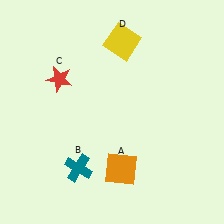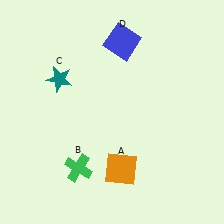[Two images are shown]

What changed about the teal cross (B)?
In Image 1, B is teal. In Image 2, it changed to green.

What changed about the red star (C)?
In Image 1, C is red. In Image 2, it changed to teal.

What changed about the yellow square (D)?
In Image 1, D is yellow. In Image 2, it changed to blue.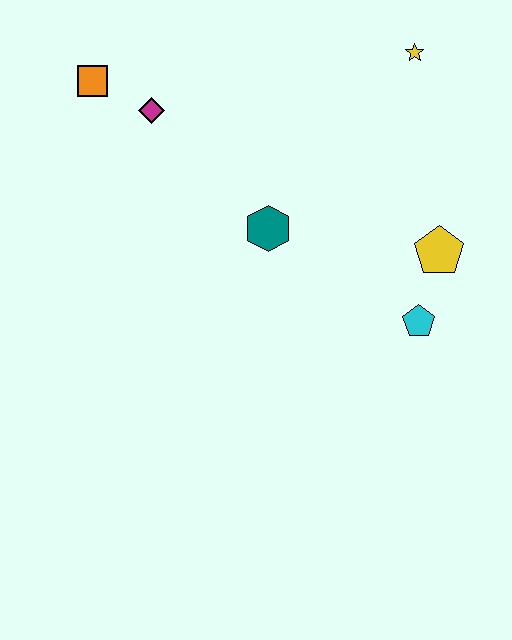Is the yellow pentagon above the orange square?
No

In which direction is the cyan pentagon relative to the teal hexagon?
The cyan pentagon is to the right of the teal hexagon.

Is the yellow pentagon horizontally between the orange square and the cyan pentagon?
No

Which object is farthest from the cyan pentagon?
The orange square is farthest from the cyan pentagon.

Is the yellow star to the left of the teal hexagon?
No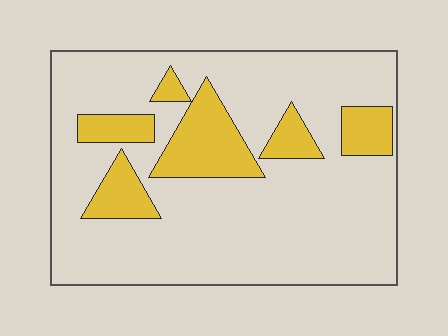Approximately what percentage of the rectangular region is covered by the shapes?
Approximately 20%.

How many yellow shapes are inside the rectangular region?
6.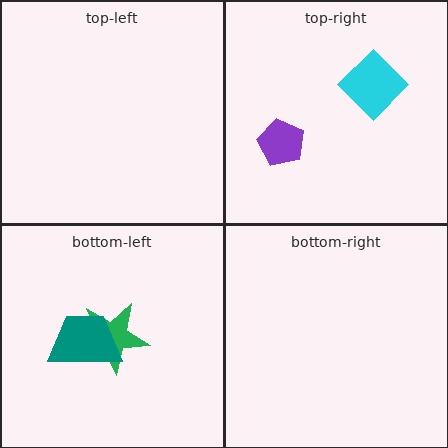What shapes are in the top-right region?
The cyan diamond, the purple pentagon.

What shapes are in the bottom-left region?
The green star, the teal trapezoid.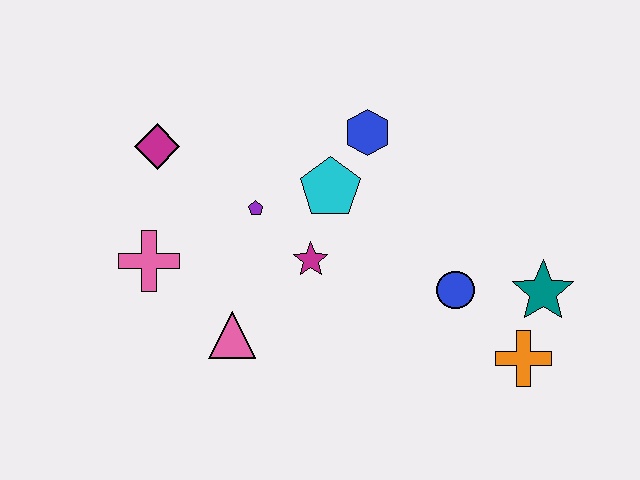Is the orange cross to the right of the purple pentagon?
Yes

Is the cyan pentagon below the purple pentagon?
No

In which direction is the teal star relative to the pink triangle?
The teal star is to the right of the pink triangle.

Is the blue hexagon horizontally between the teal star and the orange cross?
No